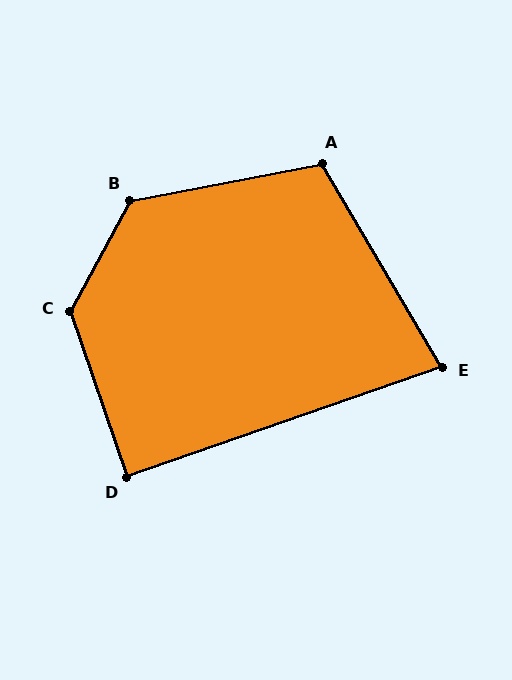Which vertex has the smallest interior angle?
E, at approximately 79 degrees.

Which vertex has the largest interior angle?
C, at approximately 133 degrees.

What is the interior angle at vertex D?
Approximately 90 degrees (approximately right).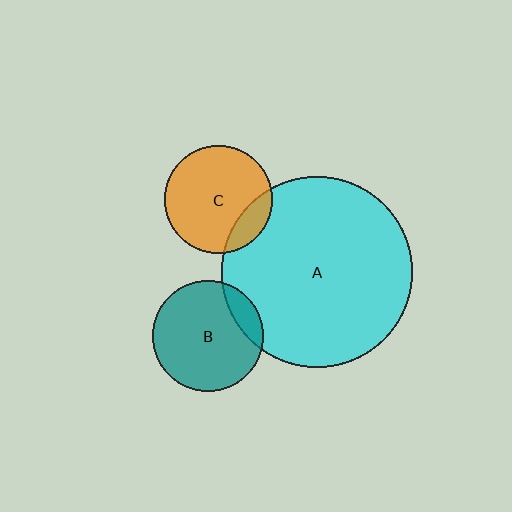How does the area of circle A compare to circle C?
Approximately 3.1 times.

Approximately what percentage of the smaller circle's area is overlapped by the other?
Approximately 15%.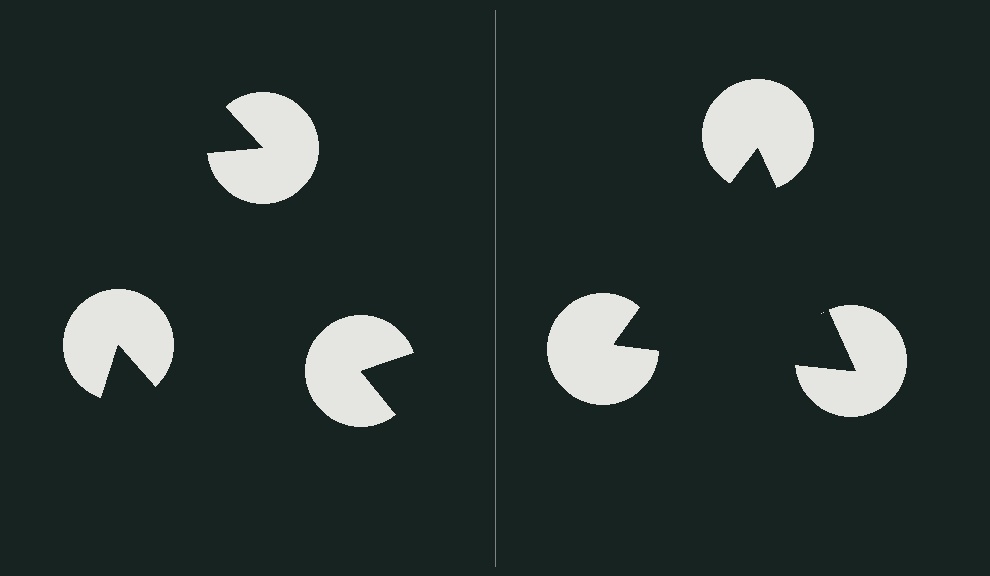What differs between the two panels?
The pac-man discs are positioned identically on both sides; only the wedge orientations differ. On the right they align to a triangle; on the left they are misaligned.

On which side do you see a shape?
An illusory triangle appears on the right side. On the left side the wedge cuts are rotated, so no coherent shape forms.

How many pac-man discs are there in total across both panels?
6 — 3 on each side.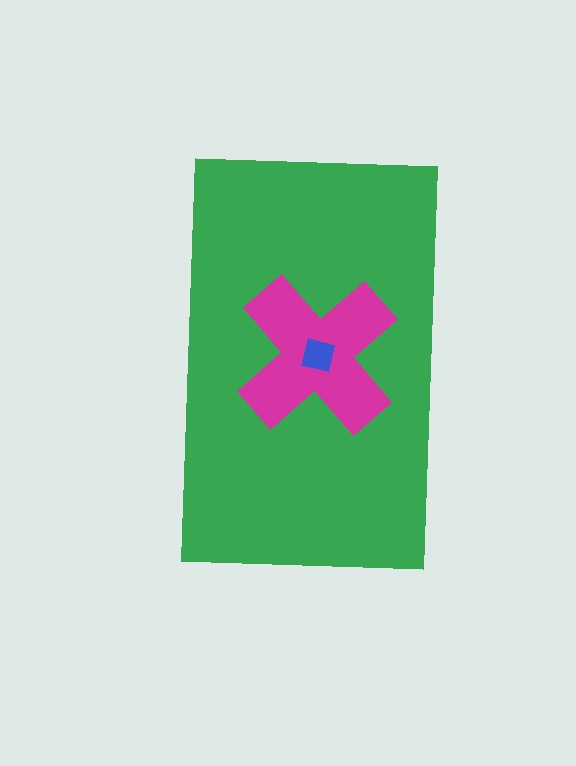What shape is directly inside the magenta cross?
The blue square.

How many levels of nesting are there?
3.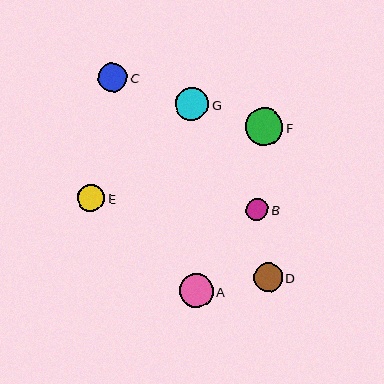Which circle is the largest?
Circle F is the largest with a size of approximately 38 pixels.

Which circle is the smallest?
Circle B is the smallest with a size of approximately 22 pixels.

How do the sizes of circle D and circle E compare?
Circle D and circle E are approximately the same size.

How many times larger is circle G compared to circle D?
Circle G is approximately 1.1 times the size of circle D.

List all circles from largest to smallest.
From largest to smallest: F, A, G, C, D, E, B.